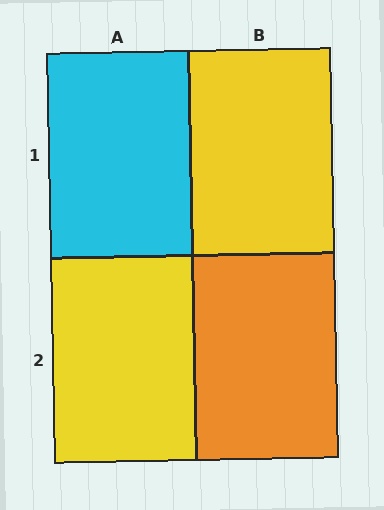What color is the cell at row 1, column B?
Yellow.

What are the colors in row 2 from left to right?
Yellow, orange.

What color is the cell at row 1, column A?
Cyan.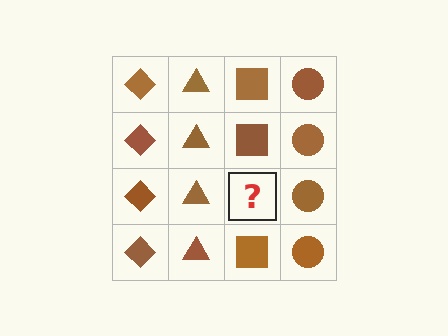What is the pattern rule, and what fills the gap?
The rule is that each column has a consistent shape. The gap should be filled with a brown square.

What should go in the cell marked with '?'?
The missing cell should contain a brown square.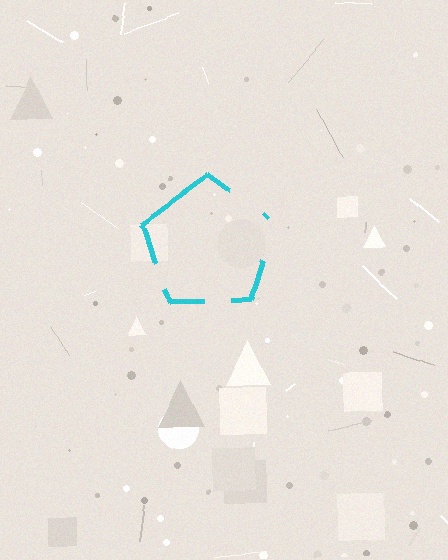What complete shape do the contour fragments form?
The contour fragments form a pentagon.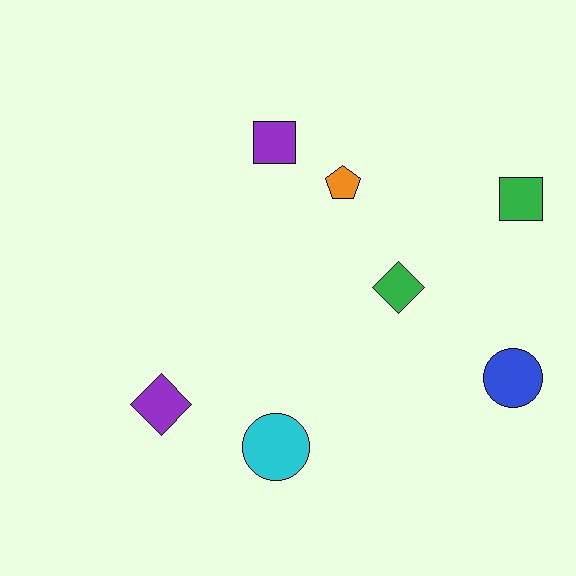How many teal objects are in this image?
There are no teal objects.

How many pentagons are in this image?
There is 1 pentagon.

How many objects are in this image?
There are 7 objects.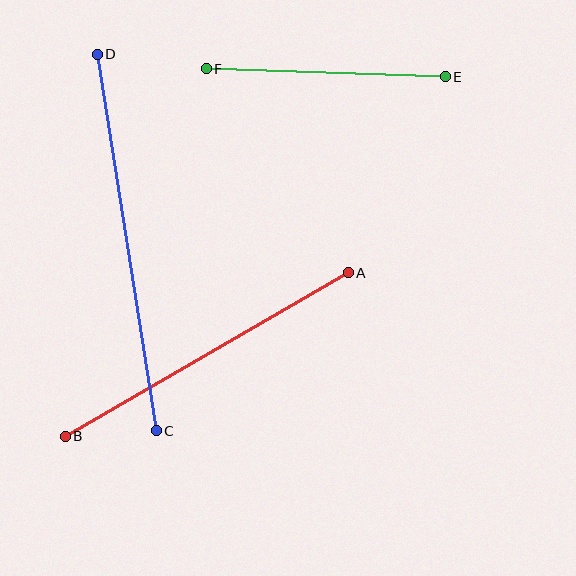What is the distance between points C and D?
The distance is approximately 381 pixels.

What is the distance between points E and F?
The distance is approximately 239 pixels.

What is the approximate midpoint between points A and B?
The midpoint is at approximately (207, 355) pixels.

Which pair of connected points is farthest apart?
Points C and D are farthest apart.